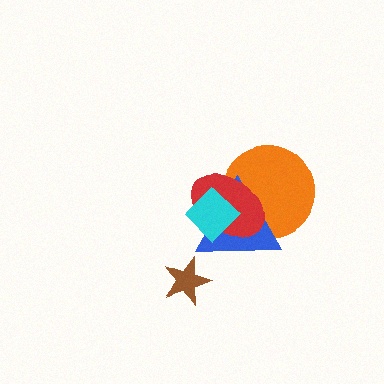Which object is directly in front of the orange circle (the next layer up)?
The blue triangle is directly in front of the orange circle.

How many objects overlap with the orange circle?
3 objects overlap with the orange circle.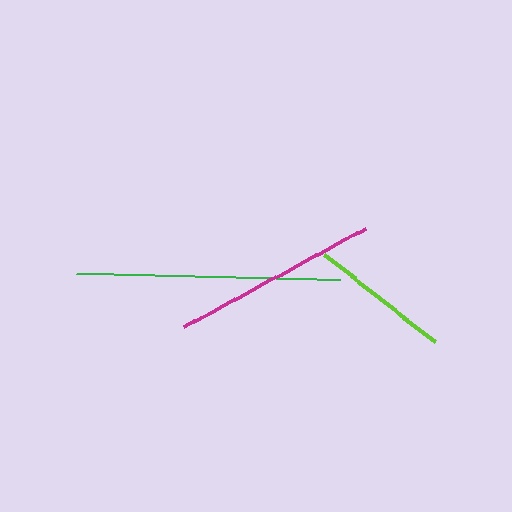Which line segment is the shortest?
The lime line is the shortest at approximately 142 pixels.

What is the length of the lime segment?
The lime segment is approximately 142 pixels long.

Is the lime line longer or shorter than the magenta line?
The magenta line is longer than the lime line.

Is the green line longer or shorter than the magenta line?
The green line is longer than the magenta line.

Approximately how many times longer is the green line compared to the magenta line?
The green line is approximately 1.3 times the length of the magenta line.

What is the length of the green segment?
The green segment is approximately 264 pixels long.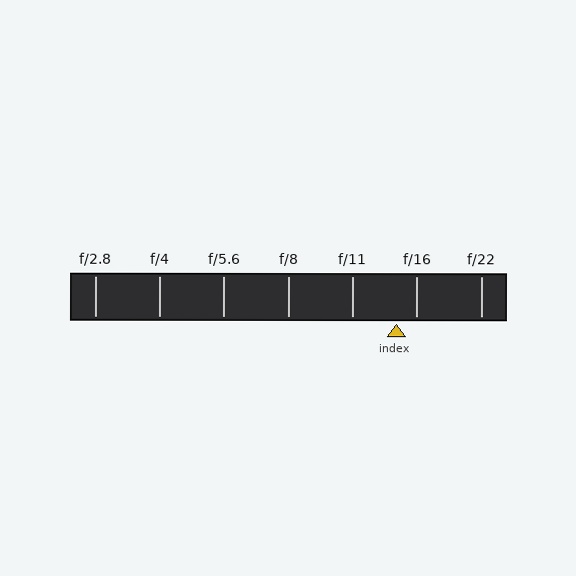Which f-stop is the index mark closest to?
The index mark is closest to f/16.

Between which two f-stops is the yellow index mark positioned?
The index mark is between f/11 and f/16.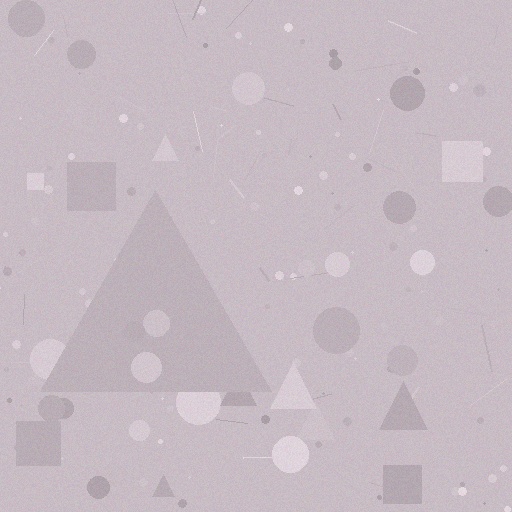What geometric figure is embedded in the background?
A triangle is embedded in the background.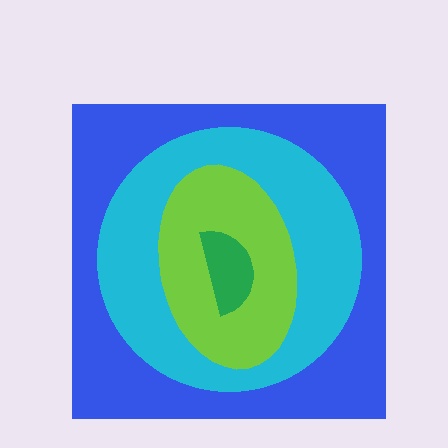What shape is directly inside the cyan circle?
The lime ellipse.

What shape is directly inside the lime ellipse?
The green semicircle.